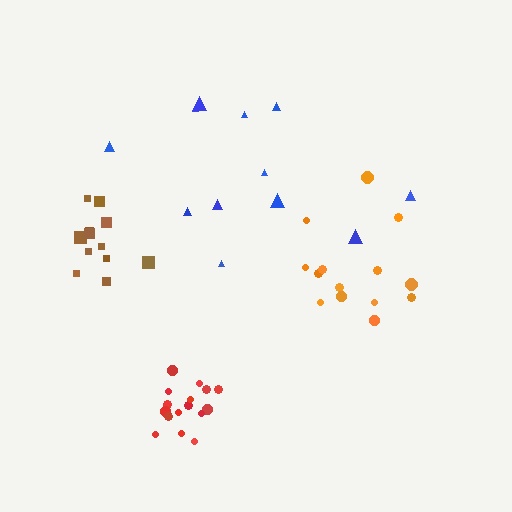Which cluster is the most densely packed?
Red.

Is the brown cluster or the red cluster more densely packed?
Red.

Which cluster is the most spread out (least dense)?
Blue.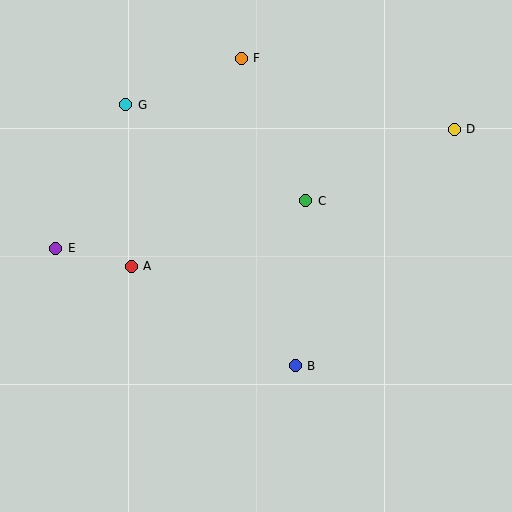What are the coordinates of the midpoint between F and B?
The midpoint between F and B is at (268, 212).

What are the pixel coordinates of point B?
Point B is at (295, 366).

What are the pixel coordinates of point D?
Point D is at (454, 129).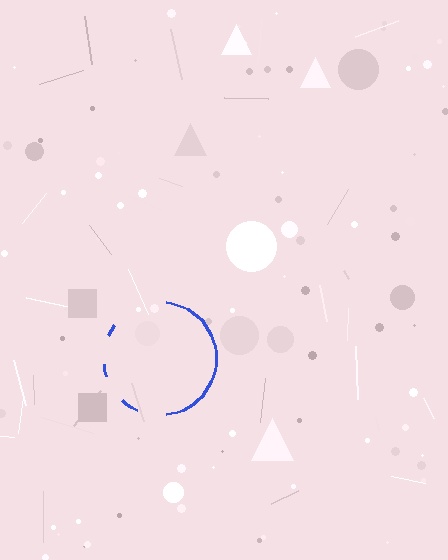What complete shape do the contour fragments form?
The contour fragments form a circle.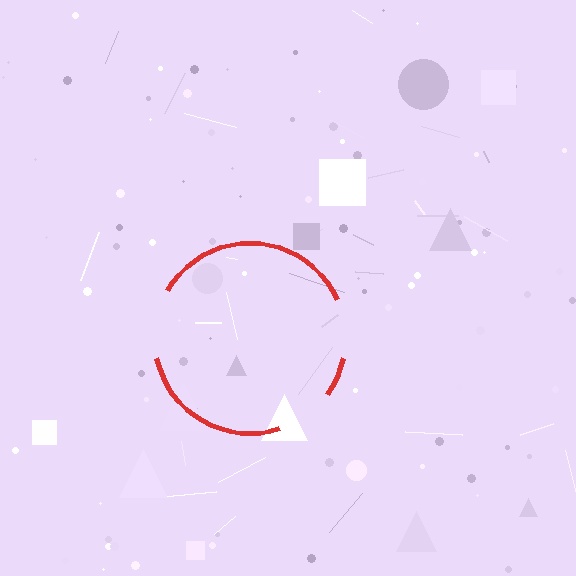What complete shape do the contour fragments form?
The contour fragments form a circle.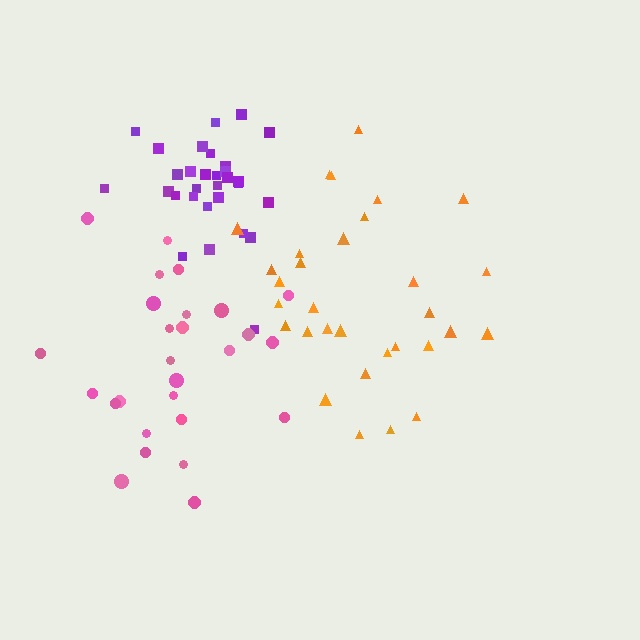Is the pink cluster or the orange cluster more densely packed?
Orange.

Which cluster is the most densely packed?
Purple.